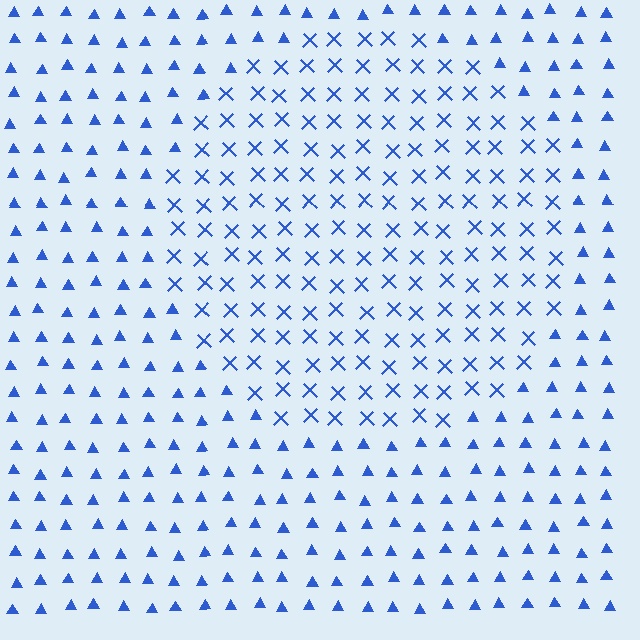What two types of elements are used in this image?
The image uses X marks inside the circle region and triangles outside it.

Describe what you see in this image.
The image is filled with small blue elements arranged in a uniform grid. A circle-shaped region contains X marks, while the surrounding area contains triangles. The boundary is defined purely by the change in element shape.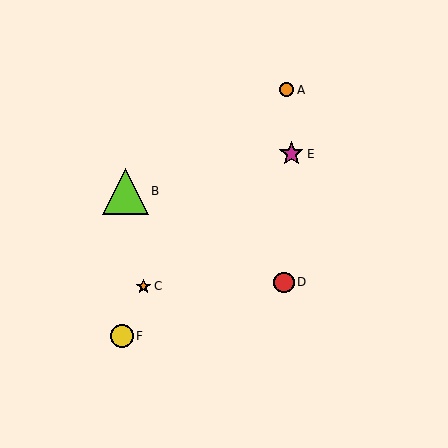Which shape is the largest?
The lime triangle (labeled B) is the largest.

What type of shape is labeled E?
Shape E is a magenta star.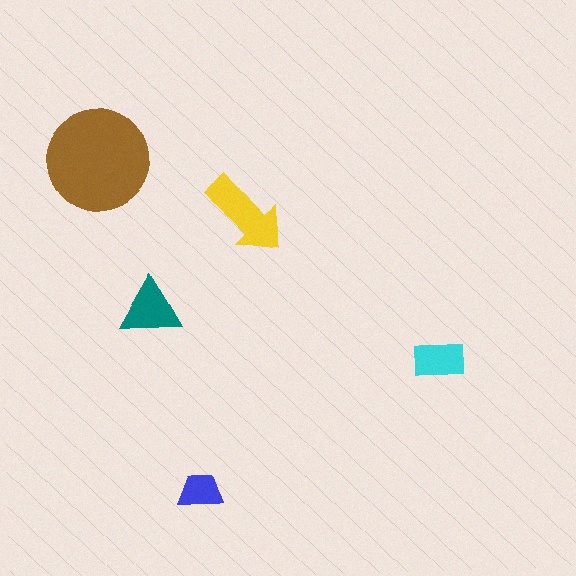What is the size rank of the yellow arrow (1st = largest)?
2nd.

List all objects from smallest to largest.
The blue trapezoid, the cyan rectangle, the teal triangle, the yellow arrow, the brown circle.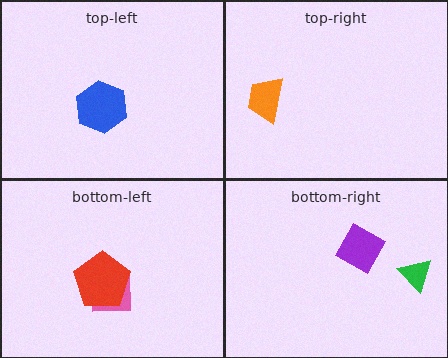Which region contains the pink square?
The bottom-left region.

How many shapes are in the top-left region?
1.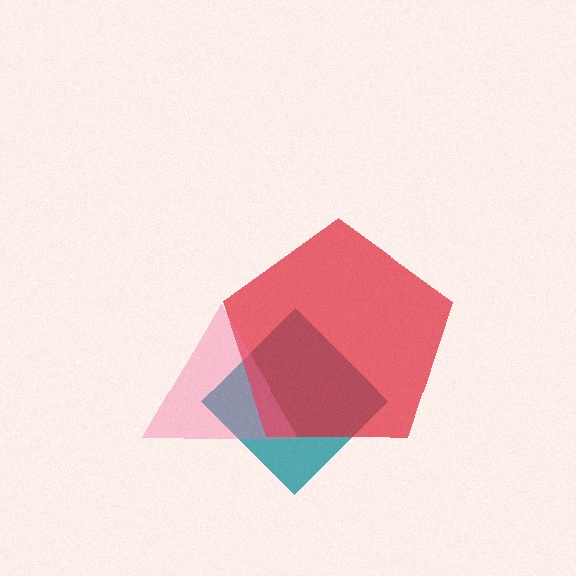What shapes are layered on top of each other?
The layered shapes are: a teal diamond, a red pentagon, a pink triangle.